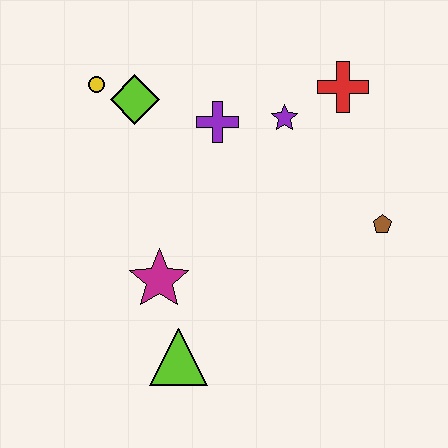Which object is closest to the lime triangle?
The magenta star is closest to the lime triangle.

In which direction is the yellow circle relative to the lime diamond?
The yellow circle is to the left of the lime diamond.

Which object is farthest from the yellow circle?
The brown pentagon is farthest from the yellow circle.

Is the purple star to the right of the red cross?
No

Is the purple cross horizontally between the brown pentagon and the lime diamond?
Yes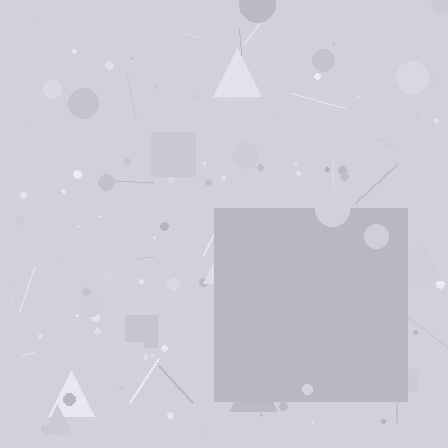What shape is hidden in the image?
A square is hidden in the image.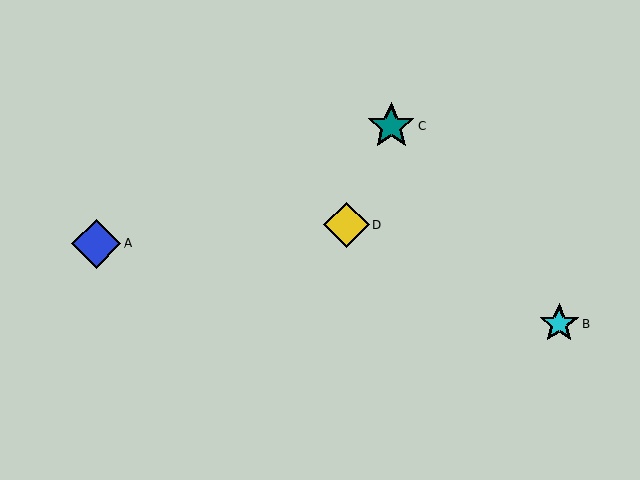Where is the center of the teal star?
The center of the teal star is at (391, 126).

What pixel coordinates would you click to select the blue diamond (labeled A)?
Click at (96, 243) to select the blue diamond A.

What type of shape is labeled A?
Shape A is a blue diamond.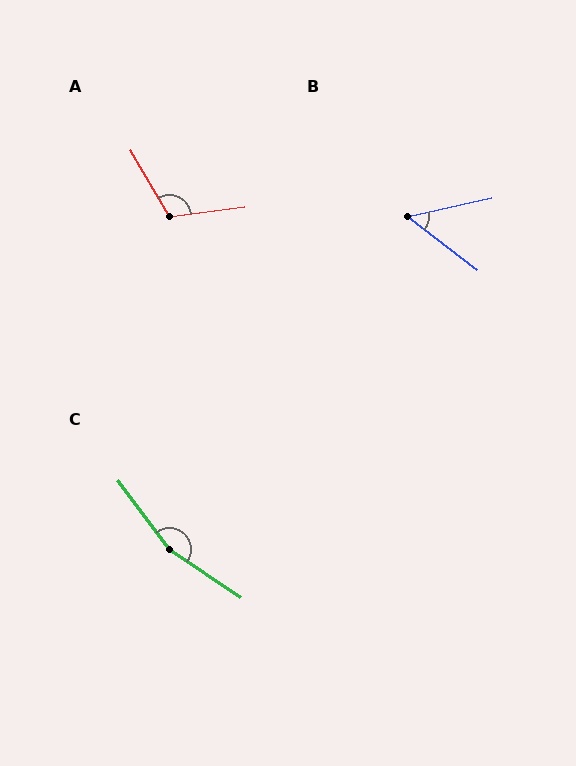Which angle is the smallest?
B, at approximately 50 degrees.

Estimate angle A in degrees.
Approximately 113 degrees.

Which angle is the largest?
C, at approximately 161 degrees.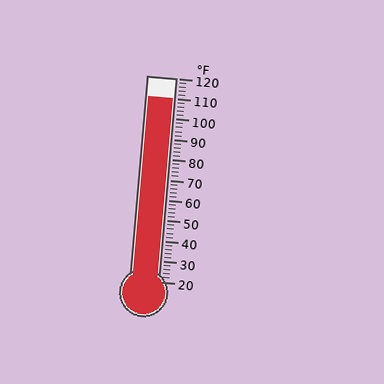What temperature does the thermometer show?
The thermometer shows approximately 110°F.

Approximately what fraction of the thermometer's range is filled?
The thermometer is filled to approximately 90% of its range.